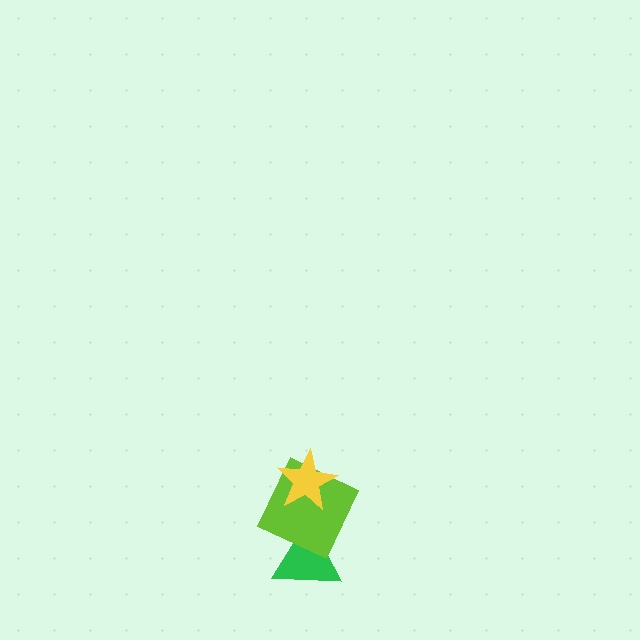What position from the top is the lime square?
The lime square is 2nd from the top.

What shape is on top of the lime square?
The yellow star is on top of the lime square.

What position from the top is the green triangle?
The green triangle is 3rd from the top.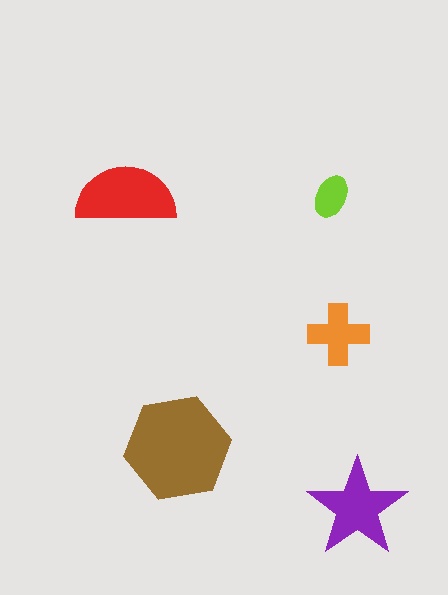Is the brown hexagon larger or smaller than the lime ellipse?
Larger.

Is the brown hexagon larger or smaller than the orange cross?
Larger.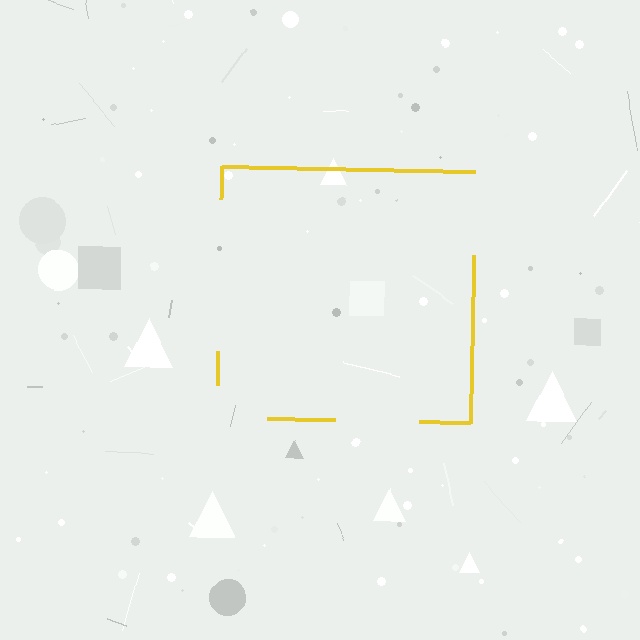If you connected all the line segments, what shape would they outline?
They would outline a square.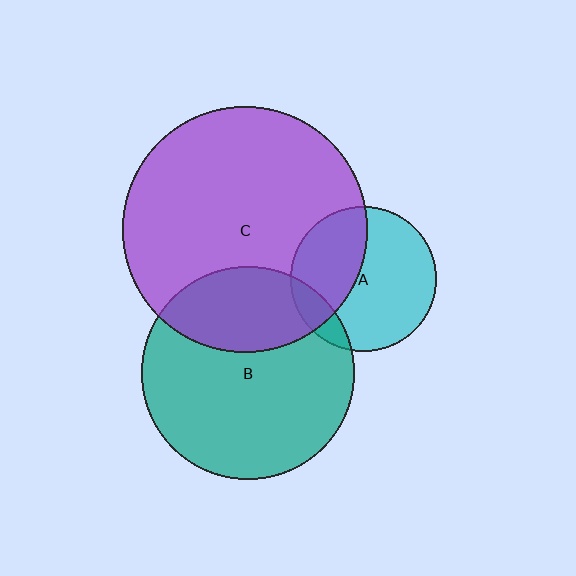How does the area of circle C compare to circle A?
Approximately 2.8 times.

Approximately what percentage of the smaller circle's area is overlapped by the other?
Approximately 10%.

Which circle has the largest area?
Circle C (purple).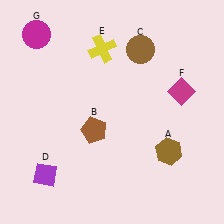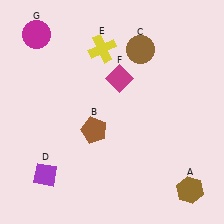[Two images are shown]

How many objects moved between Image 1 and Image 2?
2 objects moved between the two images.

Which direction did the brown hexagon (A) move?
The brown hexagon (A) moved down.